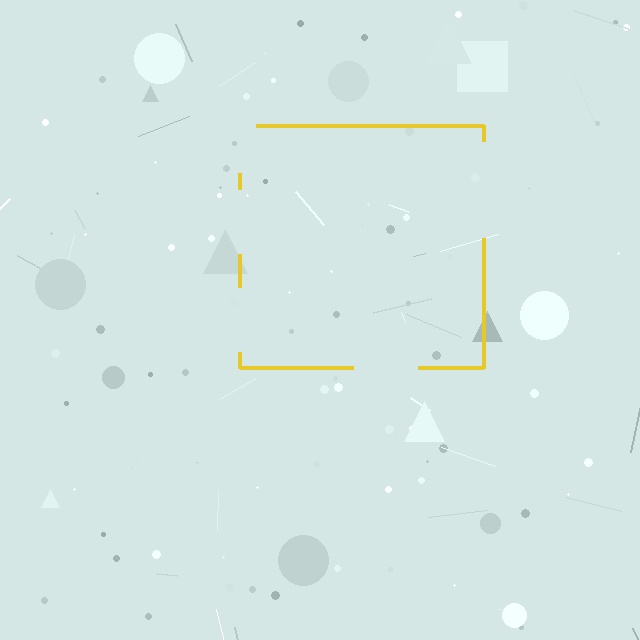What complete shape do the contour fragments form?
The contour fragments form a square.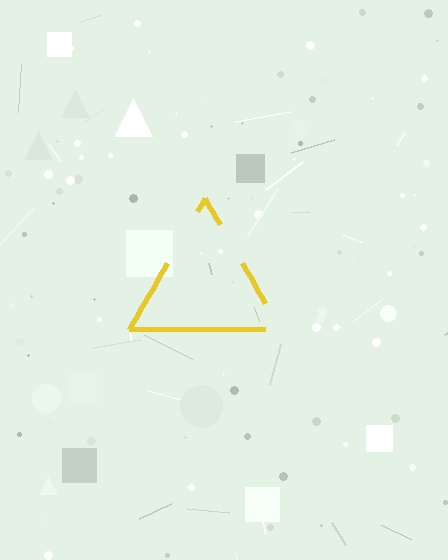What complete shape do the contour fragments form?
The contour fragments form a triangle.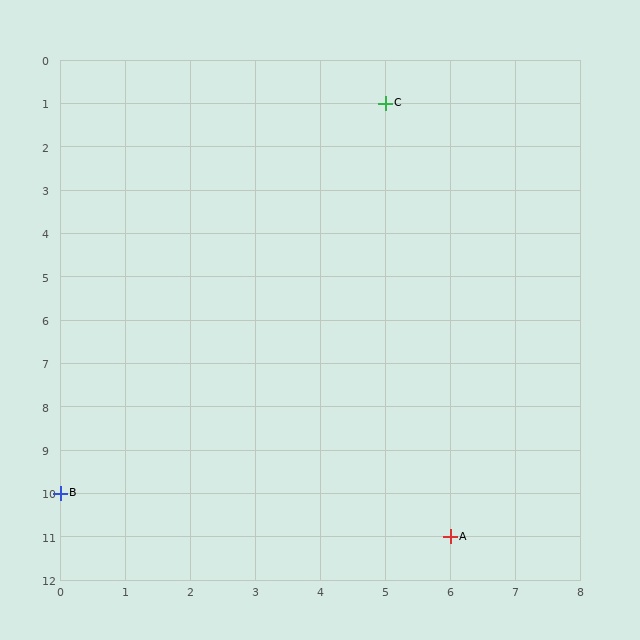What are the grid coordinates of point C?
Point C is at grid coordinates (5, 1).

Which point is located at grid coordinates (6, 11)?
Point A is at (6, 11).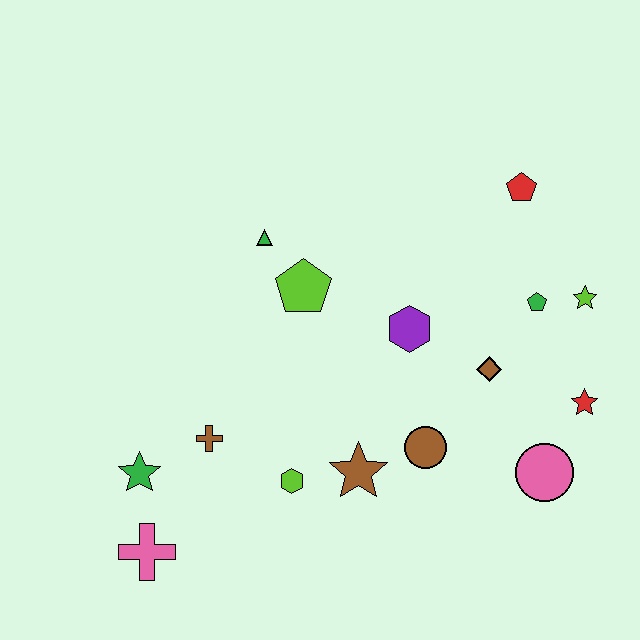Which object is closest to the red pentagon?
The green pentagon is closest to the red pentagon.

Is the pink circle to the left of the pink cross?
No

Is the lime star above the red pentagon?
No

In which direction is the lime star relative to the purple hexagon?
The lime star is to the right of the purple hexagon.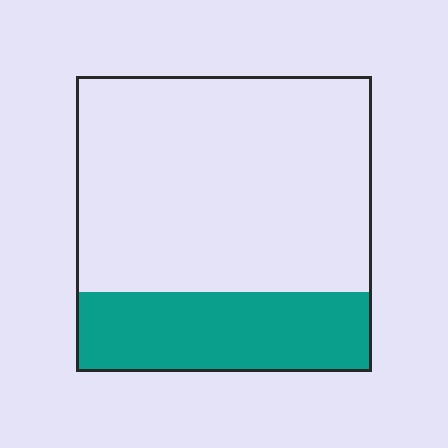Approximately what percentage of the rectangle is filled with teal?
Approximately 25%.